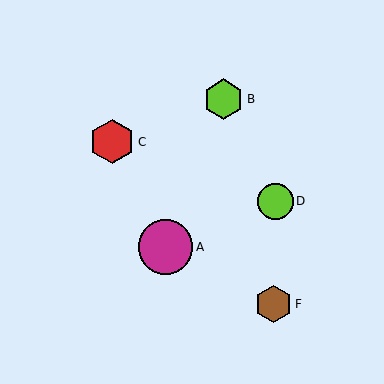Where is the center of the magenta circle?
The center of the magenta circle is at (165, 247).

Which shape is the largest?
The magenta circle (labeled A) is the largest.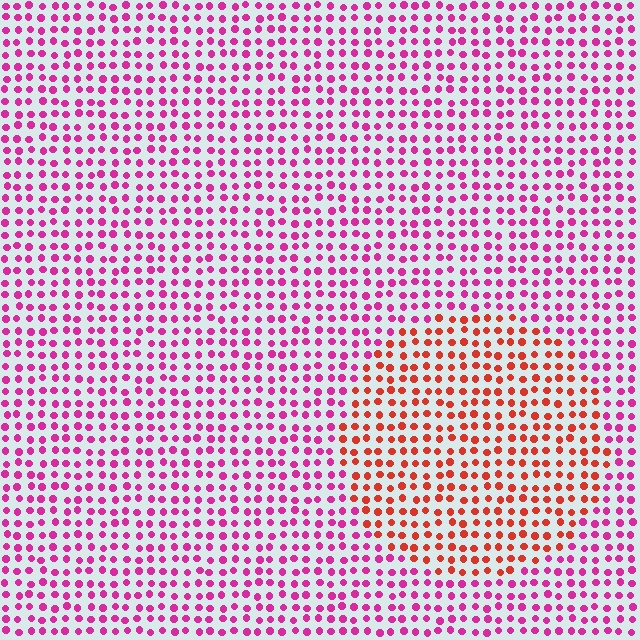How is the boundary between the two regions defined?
The boundary is defined purely by a slight shift in hue (about 44 degrees). Spacing, size, and orientation are identical on both sides.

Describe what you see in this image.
The image is filled with small magenta elements in a uniform arrangement. A circle-shaped region is visible where the elements are tinted to a slightly different hue, forming a subtle color boundary.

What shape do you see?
I see a circle.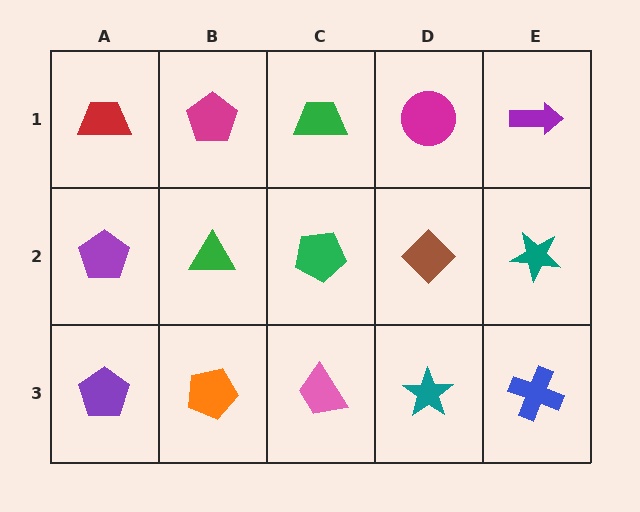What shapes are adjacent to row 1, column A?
A purple pentagon (row 2, column A), a magenta pentagon (row 1, column B).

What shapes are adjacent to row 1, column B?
A green triangle (row 2, column B), a red trapezoid (row 1, column A), a green trapezoid (row 1, column C).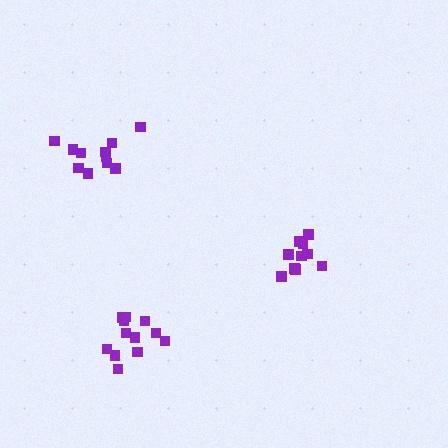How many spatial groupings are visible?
There are 3 spatial groupings.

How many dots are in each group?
Group 1: 11 dots, Group 2: 12 dots, Group 3: 11 dots (34 total).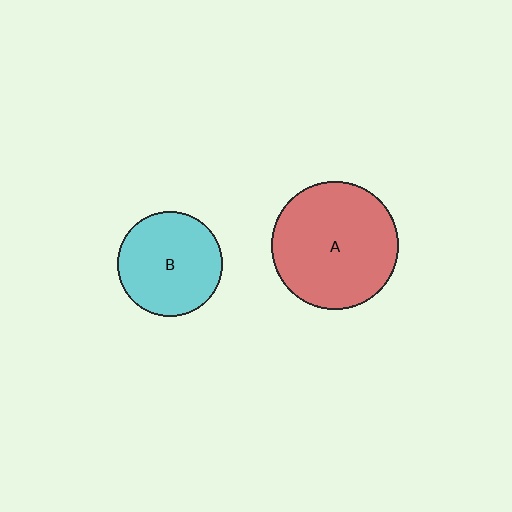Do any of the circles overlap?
No, none of the circles overlap.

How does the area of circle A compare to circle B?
Approximately 1.5 times.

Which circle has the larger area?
Circle A (red).